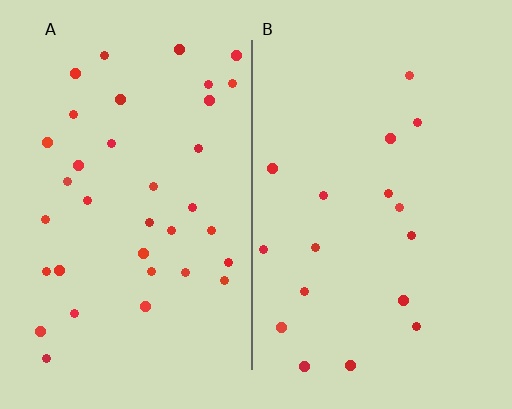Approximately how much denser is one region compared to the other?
Approximately 2.1× — region A over region B.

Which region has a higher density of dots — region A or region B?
A (the left).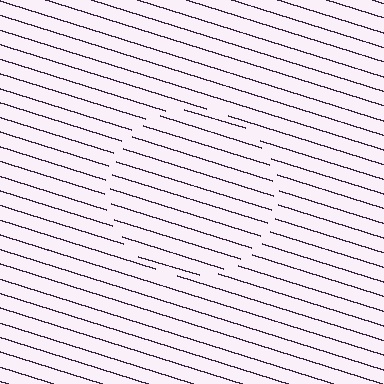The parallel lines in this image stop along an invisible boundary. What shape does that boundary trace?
An illusory circle. The interior of the shape contains the same grating, shifted by half a period — the contour is defined by the phase discontinuity where line-ends from the inner and outer gratings abut.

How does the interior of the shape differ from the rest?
The interior of the shape contains the same grating, shifted by half a period — the contour is defined by the phase discontinuity where line-ends from the inner and outer gratings abut.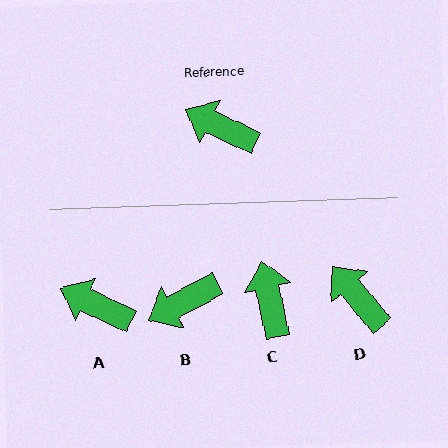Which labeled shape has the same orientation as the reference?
A.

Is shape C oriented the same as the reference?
No, it is off by about 52 degrees.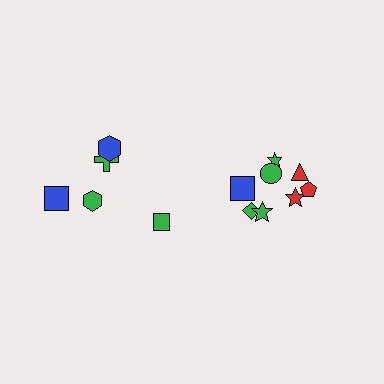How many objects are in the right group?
There are 8 objects.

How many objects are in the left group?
There are 5 objects.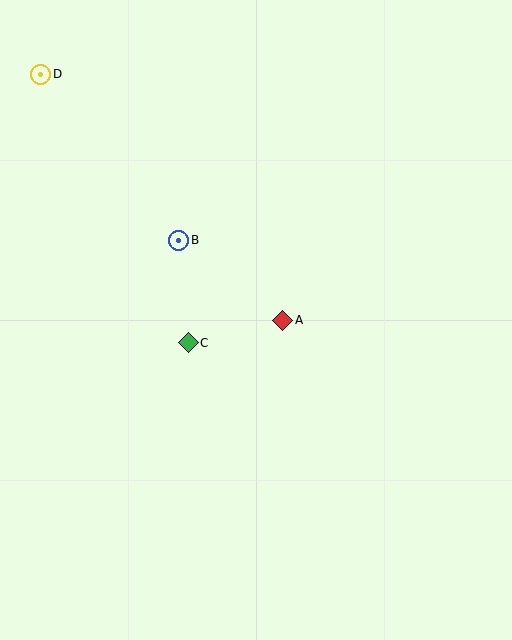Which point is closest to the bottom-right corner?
Point A is closest to the bottom-right corner.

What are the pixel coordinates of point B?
Point B is at (179, 240).